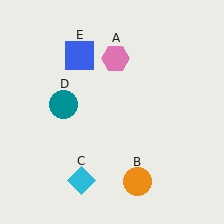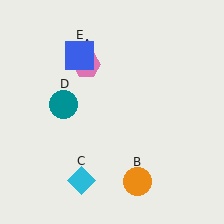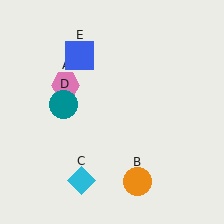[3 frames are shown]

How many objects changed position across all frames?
1 object changed position: pink hexagon (object A).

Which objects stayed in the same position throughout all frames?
Orange circle (object B) and cyan diamond (object C) and teal circle (object D) and blue square (object E) remained stationary.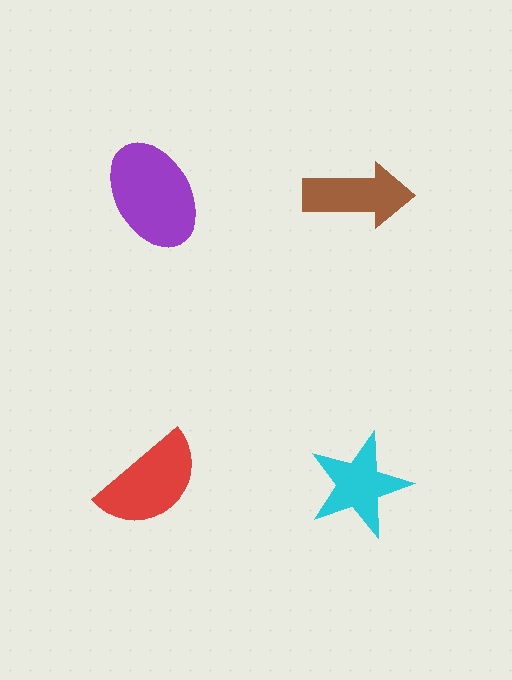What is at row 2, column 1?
A red semicircle.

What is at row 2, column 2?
A cyan star.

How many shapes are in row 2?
2 shapes.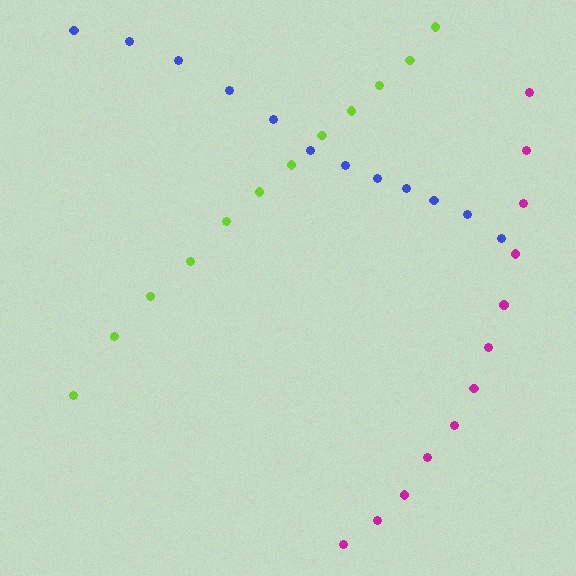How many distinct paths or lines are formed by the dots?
There are 3 distinct paths.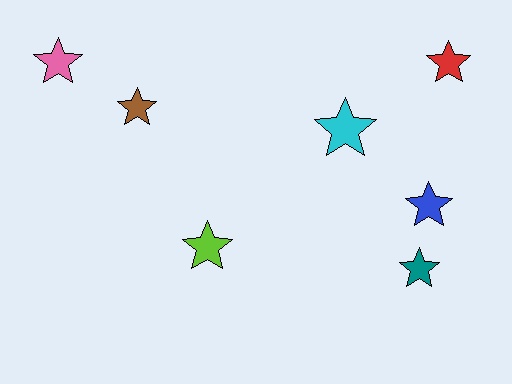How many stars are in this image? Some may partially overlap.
There are 7 stars.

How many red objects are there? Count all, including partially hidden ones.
There is 1 red object.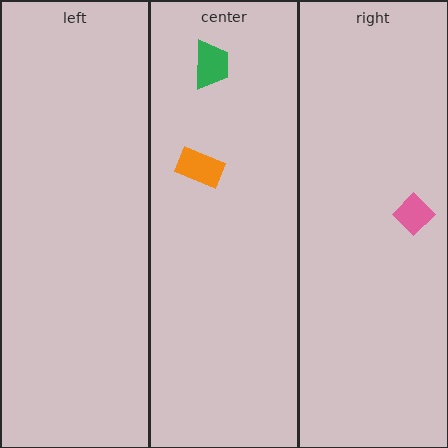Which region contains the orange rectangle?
The center region.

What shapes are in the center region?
The orange rectangle, the green trapezoid.